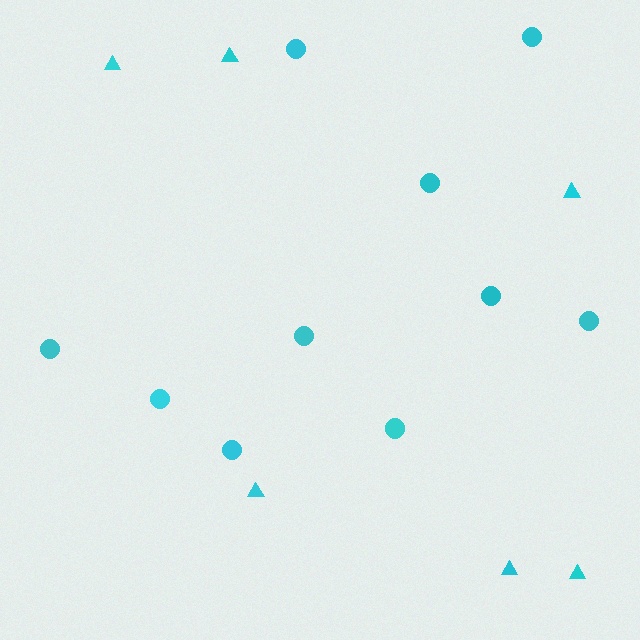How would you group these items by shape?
There are 2 groups: one group of circles (10) and one group of triangles (6).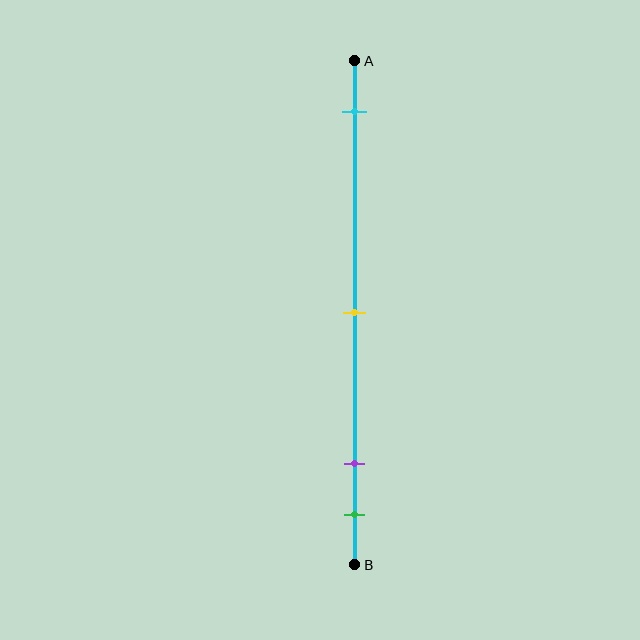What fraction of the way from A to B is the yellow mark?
The yellow mark is approximately 50% (0.5) of the way from A to B.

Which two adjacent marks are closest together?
The purple and green marks are the closest adjacent pair.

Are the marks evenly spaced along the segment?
No, the marks are not evenly spaced.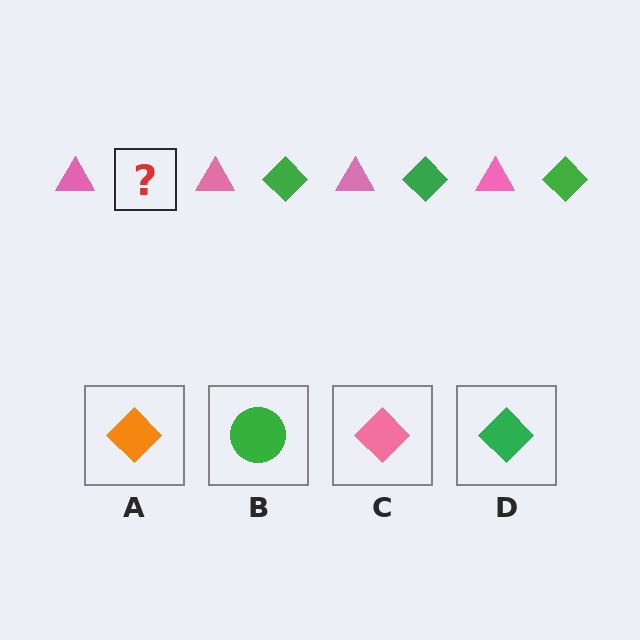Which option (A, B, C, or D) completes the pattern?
D.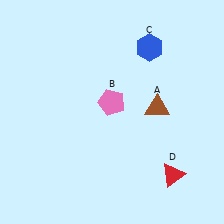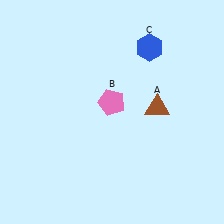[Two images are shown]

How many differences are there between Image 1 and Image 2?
There is 1 difference between the two images.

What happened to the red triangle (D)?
The red triangle (D) was removed in Image 2. It was in the bottom-right area of Image 1.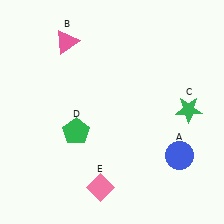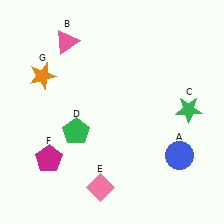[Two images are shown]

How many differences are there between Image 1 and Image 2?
There are 2 differences between the two images.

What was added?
A magenta pentagon (F), an orange star (G) were added in Image 2.